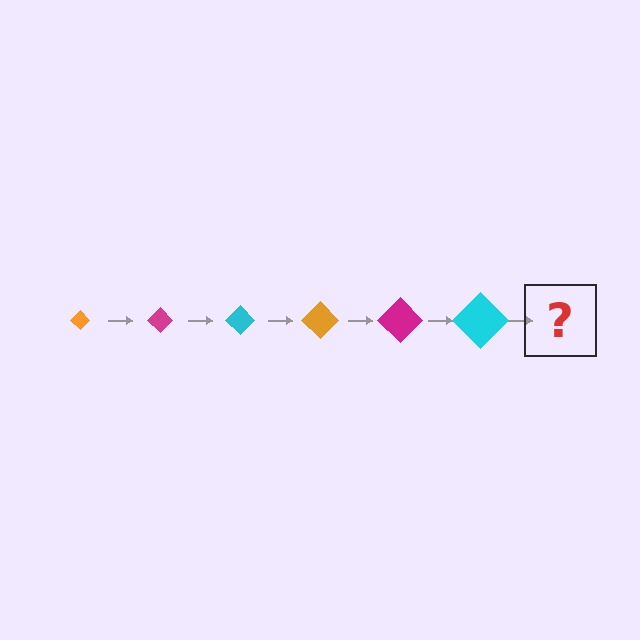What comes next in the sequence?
The next element should be an orange diamond, larger than the previous one.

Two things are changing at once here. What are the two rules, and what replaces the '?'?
The two rules are that the diamond grows larger each step and the color cycles through orange, magenta, and cyan. The '?' should be an orange diamond, larger than the previous one.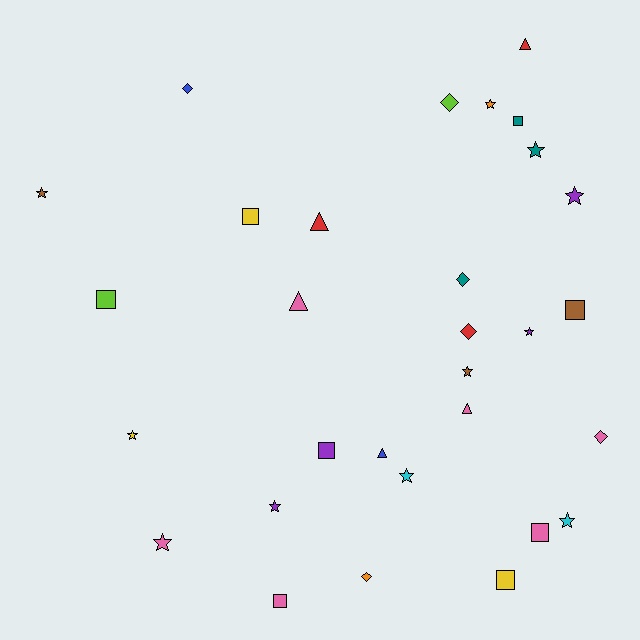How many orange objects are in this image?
There are 2 orange objects.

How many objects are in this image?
There are 30 objects.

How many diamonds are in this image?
There are 6 diamonds.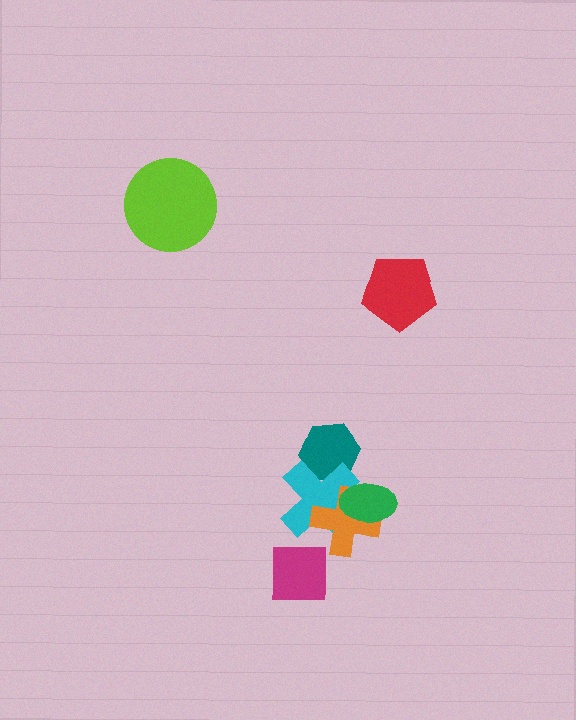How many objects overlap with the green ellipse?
2 objects overlap with the green ellipse.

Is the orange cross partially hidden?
Yes, it is partially covered by another shape.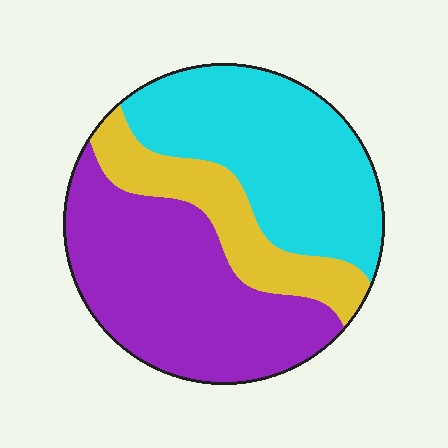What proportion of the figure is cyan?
Cyan takes up about three eighths (3/8) of the figure.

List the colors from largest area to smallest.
From largest to smallest: purple, cyan, yellow.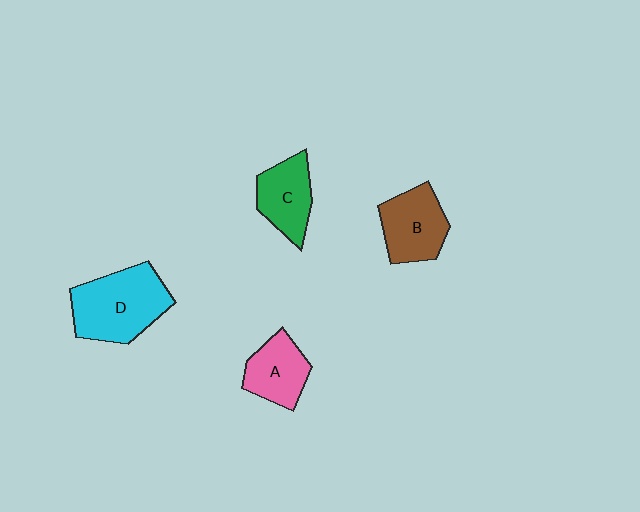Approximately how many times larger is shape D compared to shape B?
Approximately 1.4 times.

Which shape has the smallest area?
Shape A (pink).